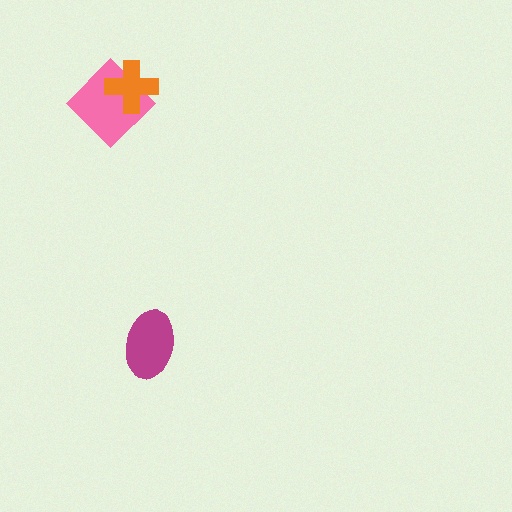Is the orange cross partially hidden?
No, no other shape covers it.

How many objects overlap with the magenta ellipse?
0 objects overlap with the magenta ellipse.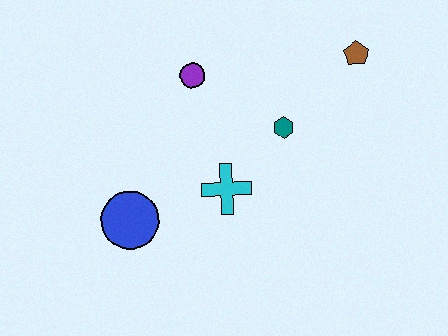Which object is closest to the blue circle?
The cyan cross is closest to the blue circle.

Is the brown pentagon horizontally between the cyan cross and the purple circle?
No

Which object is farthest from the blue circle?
The brown pentagon is farthest from the blue circle.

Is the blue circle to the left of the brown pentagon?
Yes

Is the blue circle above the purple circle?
No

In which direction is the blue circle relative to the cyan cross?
The blue circle is to the left of the cyan cross.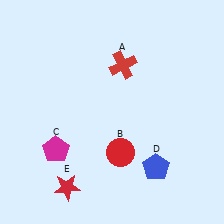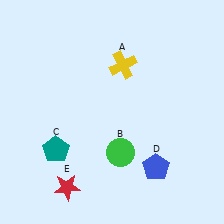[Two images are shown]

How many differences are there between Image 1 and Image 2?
There are 3 differences between the two images.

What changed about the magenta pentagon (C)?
In Image 1, C is magenta. In Image 2, it changed to teal.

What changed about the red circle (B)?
In Image 1, B is red. In Image 2, it changed to green.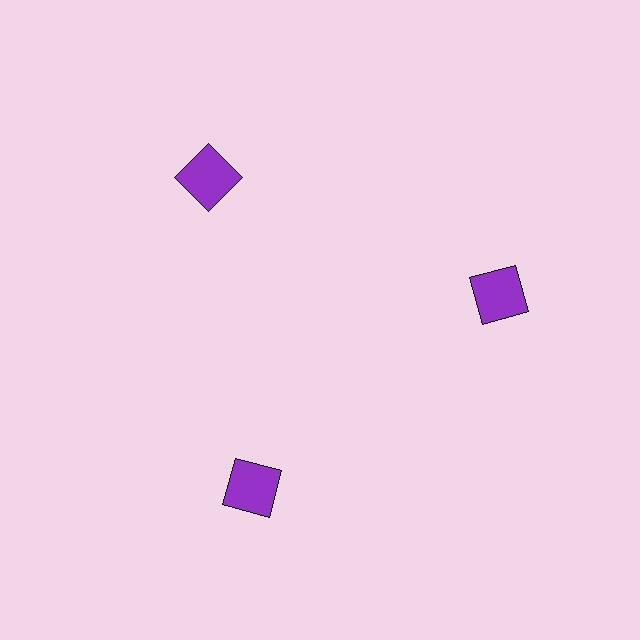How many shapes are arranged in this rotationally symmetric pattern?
There are 3 shapes, arranged in 3 groups of 1.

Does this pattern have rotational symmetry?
Yes, this pattern has 3-fold rotational symmetry. It looks the same after rotating 120 degrees around the center.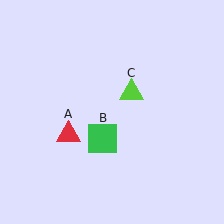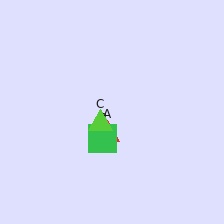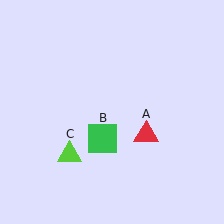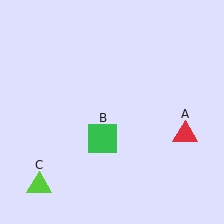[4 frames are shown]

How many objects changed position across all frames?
2 objects changed position: red triangle (object A), lime triangle (object C).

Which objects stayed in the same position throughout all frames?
Green square (object B) remained stationary.